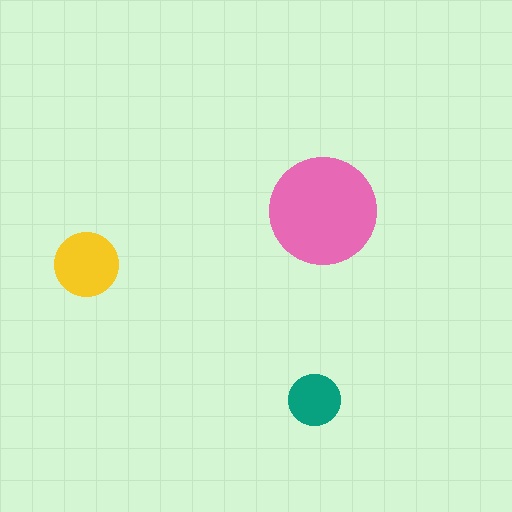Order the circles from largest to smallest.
the pink one, the yellow one, the teal one.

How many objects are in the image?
There are 3 objects in the image.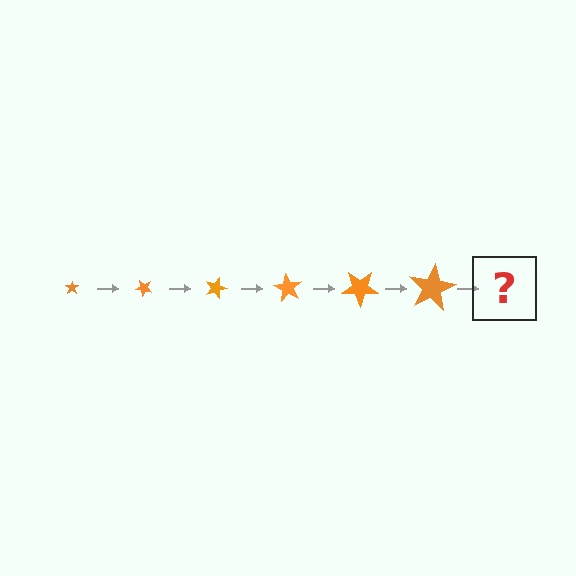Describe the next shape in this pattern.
It should be a star, larger than the previous one and rotated 270 degrees from the start.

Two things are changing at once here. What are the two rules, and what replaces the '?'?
The two rules are that the star grows larger each step and it rotates 45 degrees each step. The '?' should be a star, larger than the previous one and rotated 270 degrees from the start.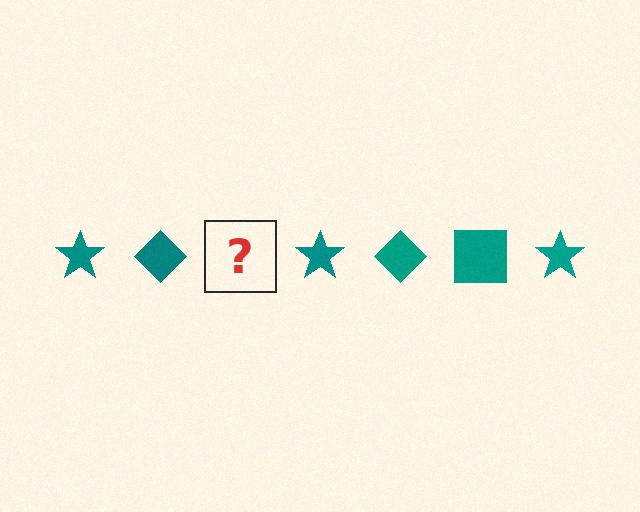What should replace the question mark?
The question mark should be replaced with a teal square.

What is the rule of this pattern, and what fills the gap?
The rule is that the pattern cycles through star, diamond, square shapes in teal. The gap should be filled with a teal square.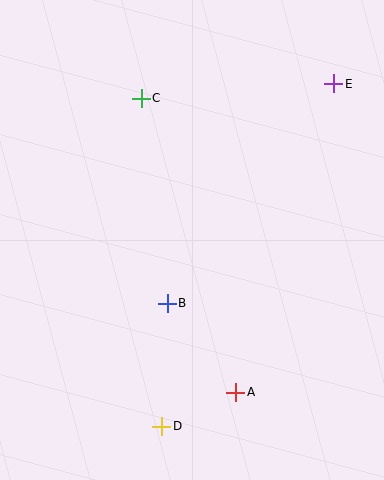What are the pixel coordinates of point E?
Point E is at (334, 84).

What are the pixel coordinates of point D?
Point D is at (162, 426).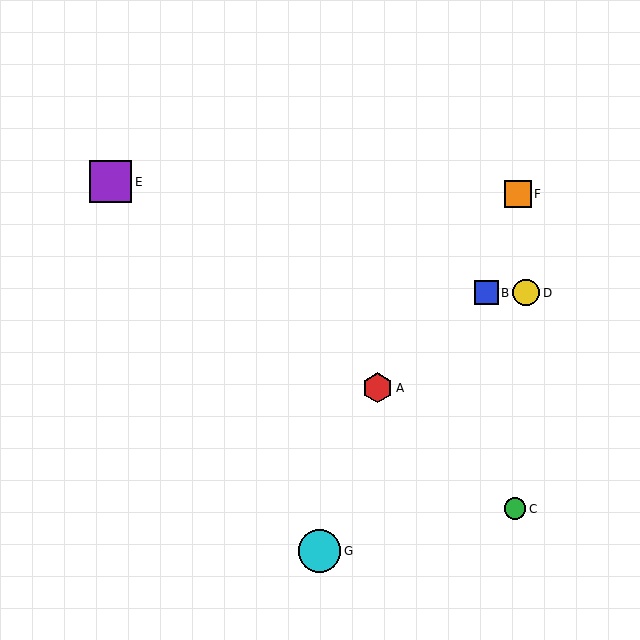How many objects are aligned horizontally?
2 objects (B, D) are aligned horizontally.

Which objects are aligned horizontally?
Objects B, D are aligned horizontally.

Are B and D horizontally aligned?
Yes, both are at y≈293.